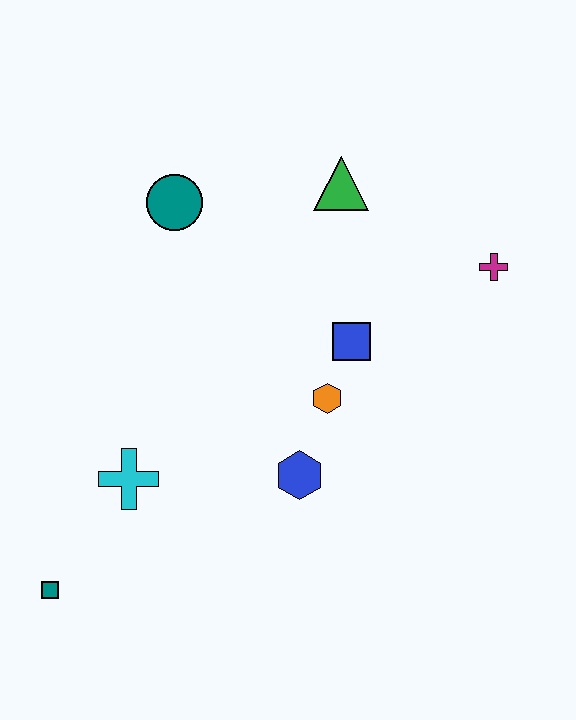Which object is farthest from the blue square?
The teal square is farthest from the blue square.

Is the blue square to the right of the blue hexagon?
Yes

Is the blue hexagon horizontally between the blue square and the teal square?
Yes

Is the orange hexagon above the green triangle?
No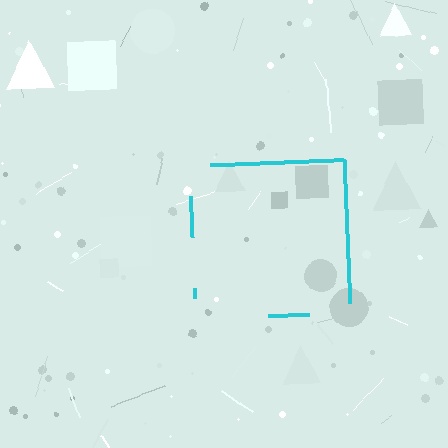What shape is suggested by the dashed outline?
The dashed outline suggests a square.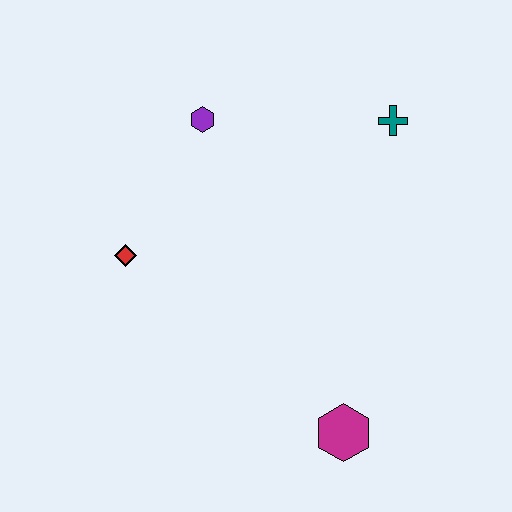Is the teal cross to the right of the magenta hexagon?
Yes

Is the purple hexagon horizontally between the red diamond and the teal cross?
Yes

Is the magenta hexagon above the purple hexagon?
No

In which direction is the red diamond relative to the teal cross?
The red diamond is to the left of the teal cross.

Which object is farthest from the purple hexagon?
The magenta hexagon is farthest from the purple hexagon.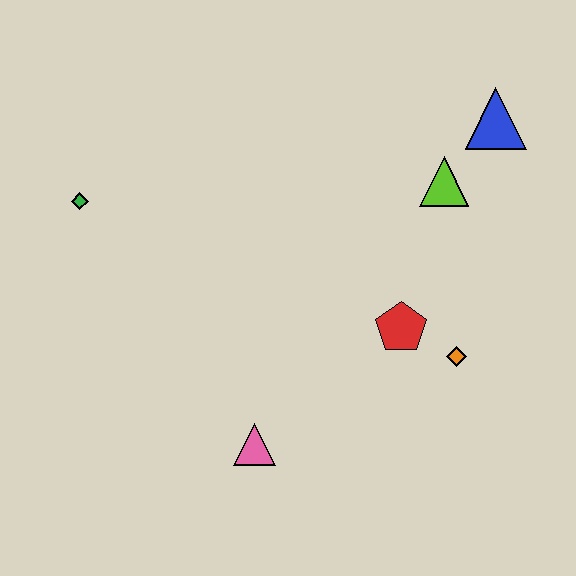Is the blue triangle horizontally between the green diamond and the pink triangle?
No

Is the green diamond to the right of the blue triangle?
No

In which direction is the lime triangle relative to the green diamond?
The lime triangle is to the right of the green diamond.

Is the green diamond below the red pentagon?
No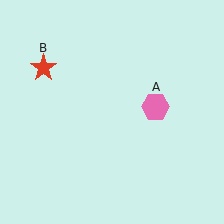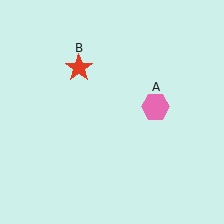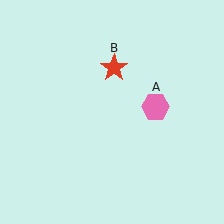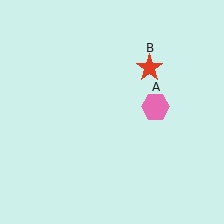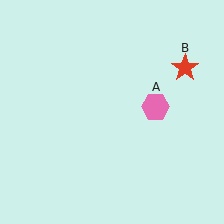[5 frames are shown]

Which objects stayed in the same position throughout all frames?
Pink hexagon (object A) remained stationary.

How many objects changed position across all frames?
1 object changed position: red star (object B).